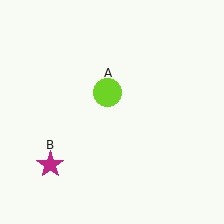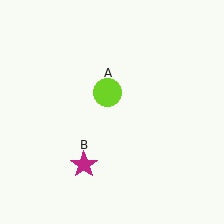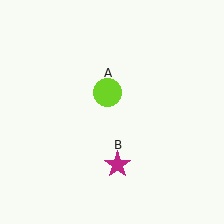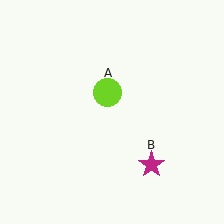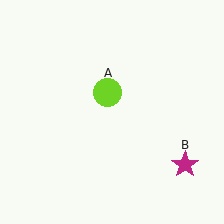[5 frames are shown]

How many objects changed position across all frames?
1 object changed position: magenta star (object B).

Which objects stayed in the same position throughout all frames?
Lime circle (object A) remained stationary.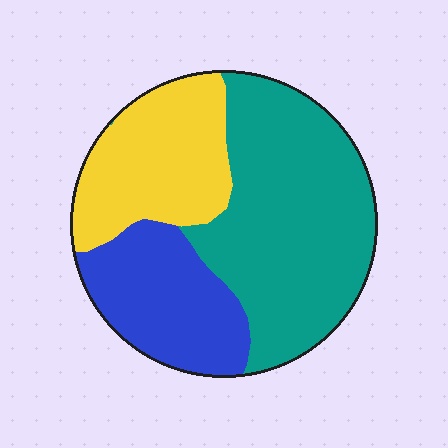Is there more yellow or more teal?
Teal.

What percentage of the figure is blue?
Blue covers 24% of the figure.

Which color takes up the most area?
Teal, at roughly 50%.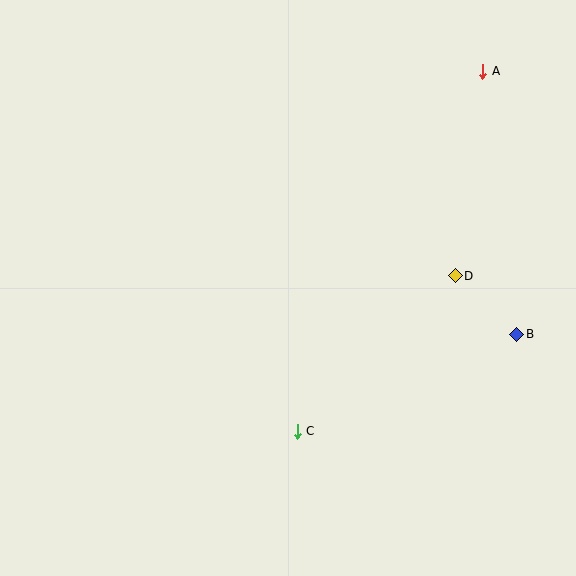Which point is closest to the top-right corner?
Point A is closest to the top-right corner.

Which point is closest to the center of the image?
Point C at (297, 431) is closest to the center.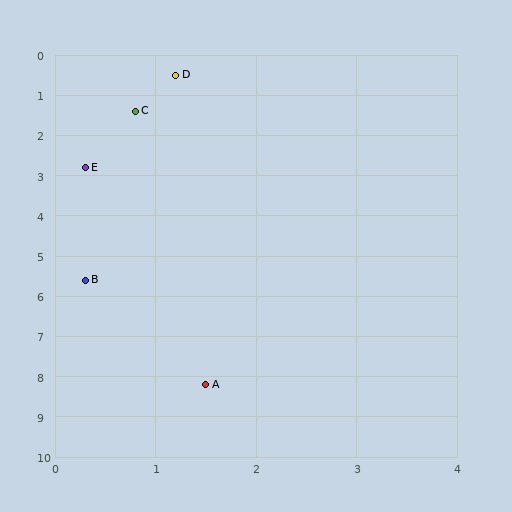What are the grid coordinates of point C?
Point C is at approximately (0.8, 1.4).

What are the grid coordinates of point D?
Point D is at approximately (1.2, 0.5).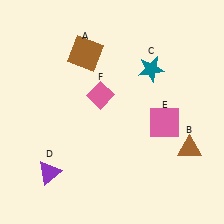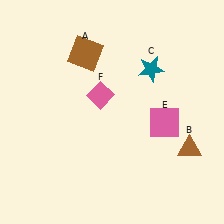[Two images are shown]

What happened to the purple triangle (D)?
The purple triangle (D) was removed in Image 2. It was in the bottom-left area of Image 1.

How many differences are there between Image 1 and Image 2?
There is 1 difference between the two images.